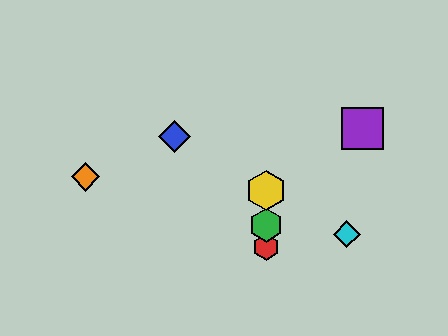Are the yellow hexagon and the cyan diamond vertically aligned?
No, the yellow hexagon is at x≈266 and the cyan diamond is at x≈347.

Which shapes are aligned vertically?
The red hexagon, the green hexagon, the yellow hexagon are aligned vertically.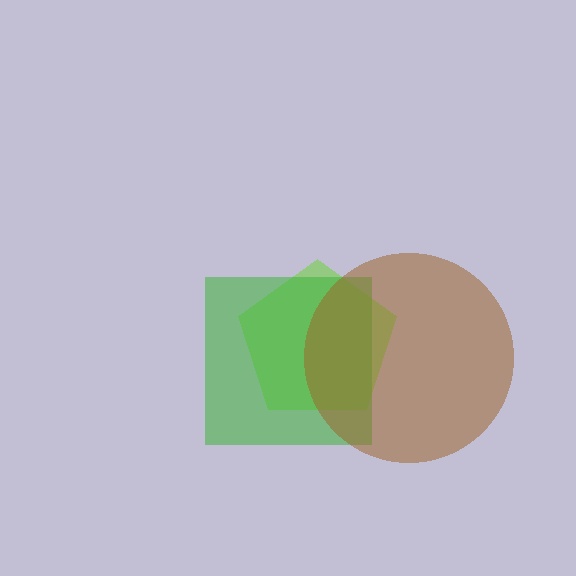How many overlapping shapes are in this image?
There are 3 overlapping shapes in the image.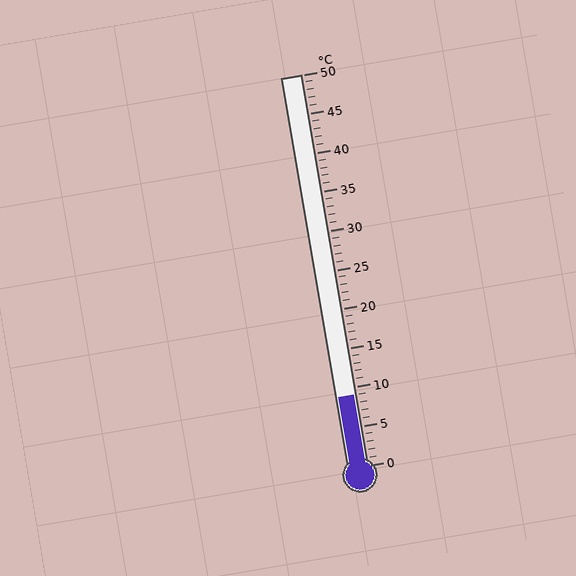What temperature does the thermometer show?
The thermometer shows approximately 9°C.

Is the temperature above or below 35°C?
The temperature is below 35°C.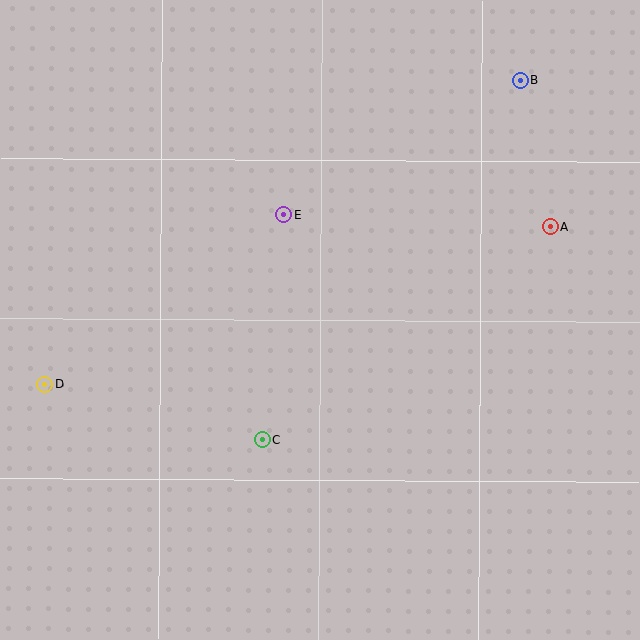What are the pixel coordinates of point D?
Point D is at (45, 385).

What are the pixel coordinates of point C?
Point C is at (262, 439).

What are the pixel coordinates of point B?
Point B is at (520, 80).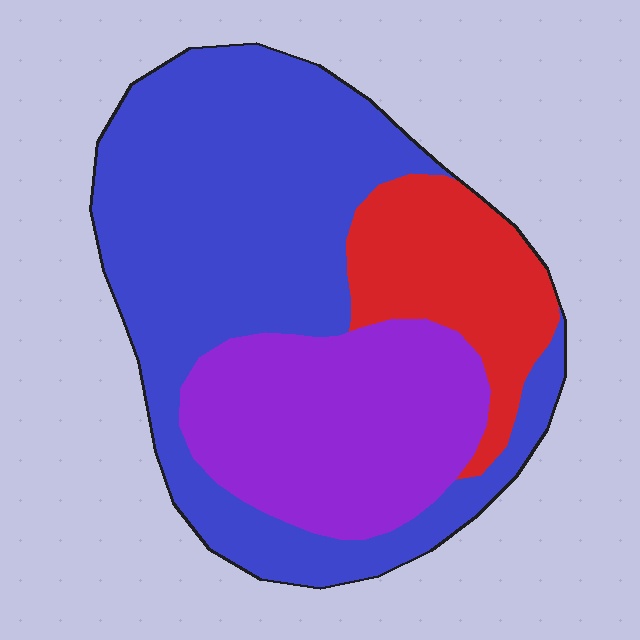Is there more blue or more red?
Blue.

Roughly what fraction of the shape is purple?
Purple takes up between a sixth and a third of the shape.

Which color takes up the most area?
Blue, at roughly 55%.